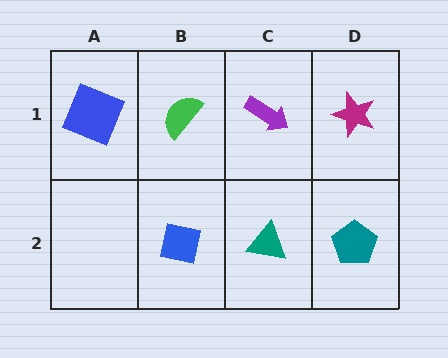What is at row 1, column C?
A purple arrow.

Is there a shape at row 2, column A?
No, that cell is empty.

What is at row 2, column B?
A blue square.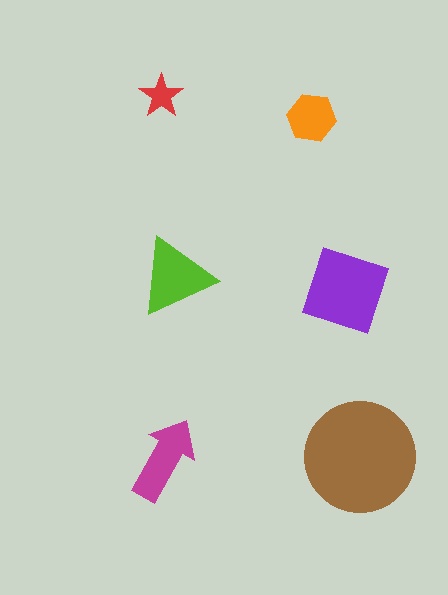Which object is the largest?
The brown circle.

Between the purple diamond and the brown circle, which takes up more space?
The brown circle.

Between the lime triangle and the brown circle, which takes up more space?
The brown circle.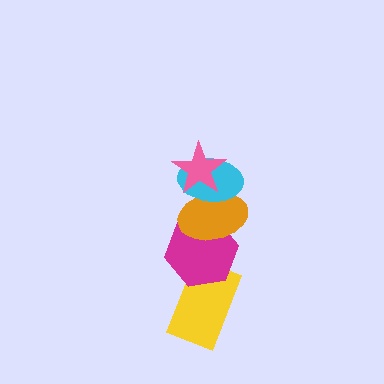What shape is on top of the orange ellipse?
The cyan ellipse is on top of the orange ellipse.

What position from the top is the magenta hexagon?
The magenta hexagon is 4th from the top.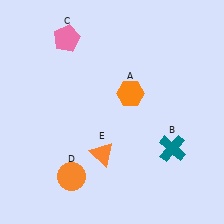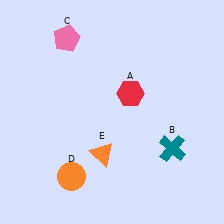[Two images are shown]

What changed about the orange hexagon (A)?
In Image 1, A is orange. In Image 2, it changed to red.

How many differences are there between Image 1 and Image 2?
There is 1 difference between the two images.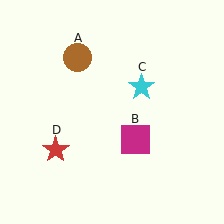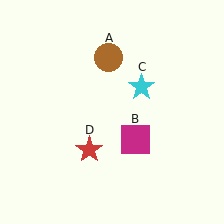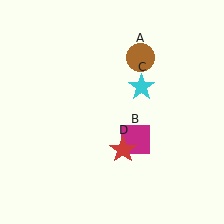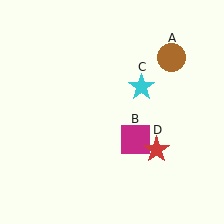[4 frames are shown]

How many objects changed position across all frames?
2 objects changed position: brown circle (object A), red star (object D).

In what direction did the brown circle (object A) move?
The brown circle (object A) moved right.